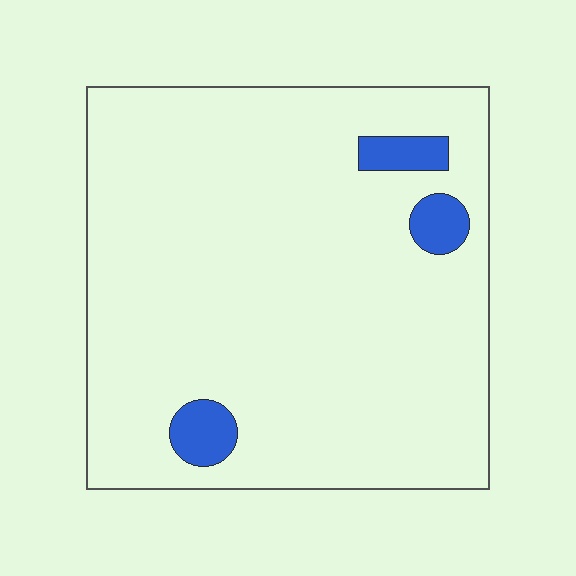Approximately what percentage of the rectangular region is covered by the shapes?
Approximately 5%.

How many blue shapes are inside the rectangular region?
3.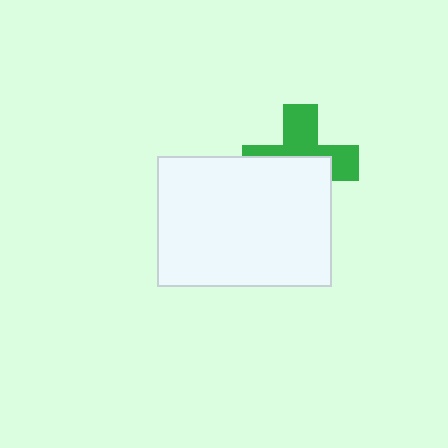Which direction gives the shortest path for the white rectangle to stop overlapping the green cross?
Moving down gives the shortest separation.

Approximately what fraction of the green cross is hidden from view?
Roughly 53% of the green cross is hidden behind the white rectangle.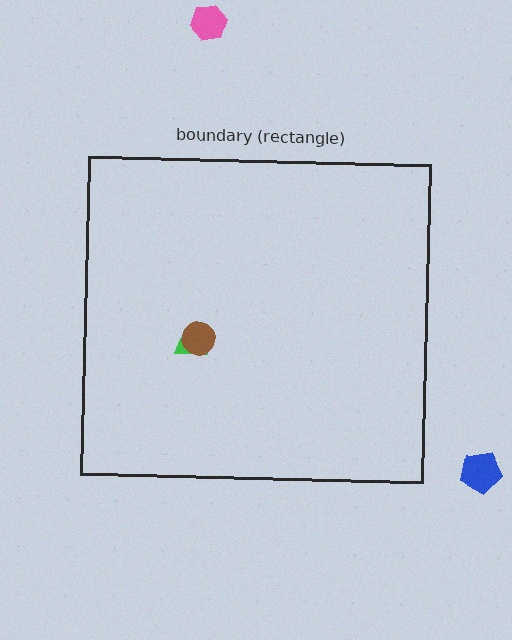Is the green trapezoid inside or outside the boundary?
Inside.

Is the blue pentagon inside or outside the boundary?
Outside.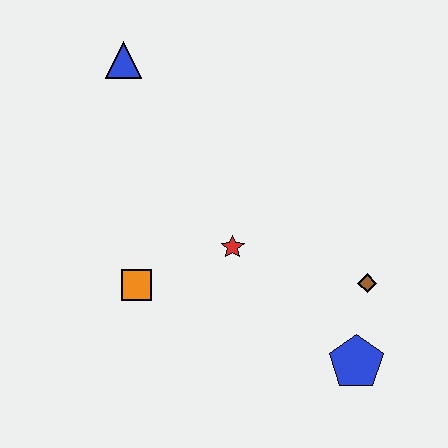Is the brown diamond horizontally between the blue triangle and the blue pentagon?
No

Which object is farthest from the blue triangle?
The blue pentagon is farthest from the blue triangle.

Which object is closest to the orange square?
The red star is closest to the orange square.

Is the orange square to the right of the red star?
No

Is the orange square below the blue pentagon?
No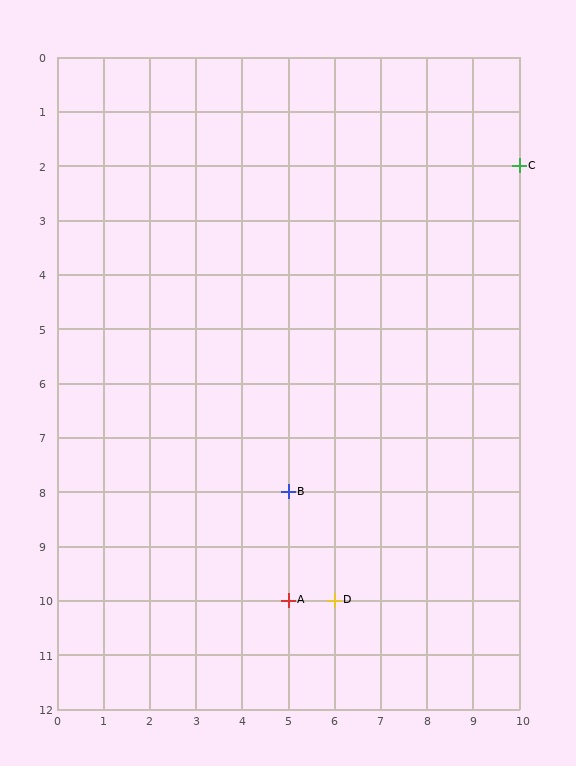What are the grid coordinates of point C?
Point C is at grid coordinates (10, 2).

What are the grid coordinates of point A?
Point A is at grid coordinates (5, 10).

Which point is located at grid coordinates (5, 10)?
Point A is at (5, 10).